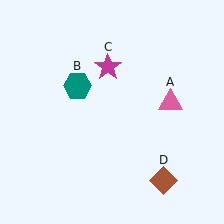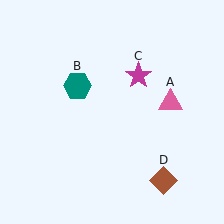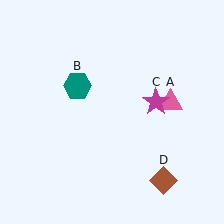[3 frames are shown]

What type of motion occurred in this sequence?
The magenta star (object C) rotated clockwise around the center of the scene.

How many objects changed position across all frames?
1 object changed position: magenta star (object C).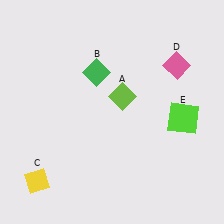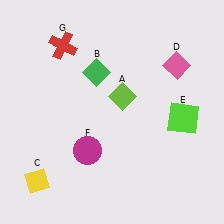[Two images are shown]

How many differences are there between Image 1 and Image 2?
There are 2 differences between the two images.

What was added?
A magenta circle (F), a red cross (G) were added in Image 2.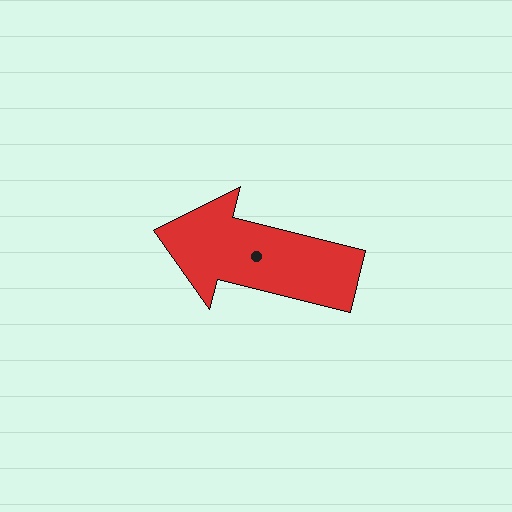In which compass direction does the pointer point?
West.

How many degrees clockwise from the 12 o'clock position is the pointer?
Approximately 284 degrees.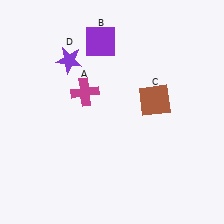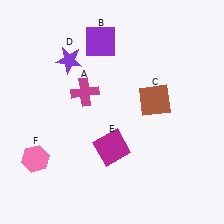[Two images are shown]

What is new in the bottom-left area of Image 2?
A pink hexagon (F) was added in the bottom-left area of Image 2.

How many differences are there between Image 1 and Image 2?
There are 2 differences between the two images.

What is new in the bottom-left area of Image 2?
A magenta square (E) was added in the bottom-left area of Image 2.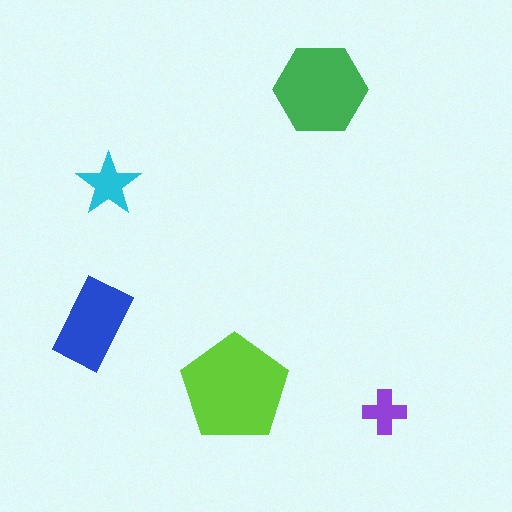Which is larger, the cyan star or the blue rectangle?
The blue rectangle.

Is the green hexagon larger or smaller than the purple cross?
Larger.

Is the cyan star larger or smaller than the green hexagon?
Smaller.